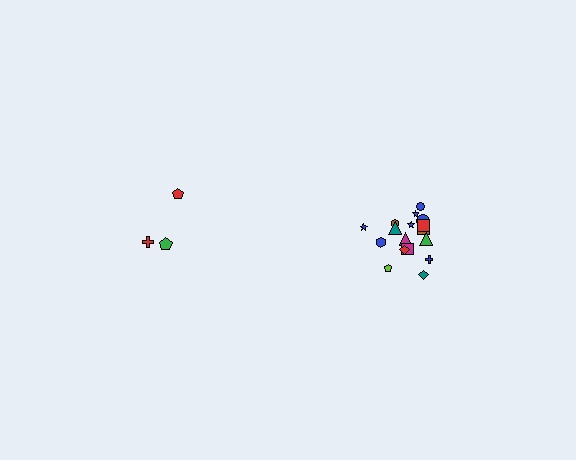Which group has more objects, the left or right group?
The right group.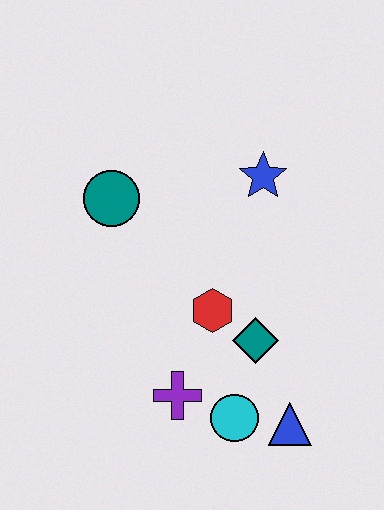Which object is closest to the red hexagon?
The teal diamond is closest to the red hexagon.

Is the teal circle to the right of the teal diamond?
No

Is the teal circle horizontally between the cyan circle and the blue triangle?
No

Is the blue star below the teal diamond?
No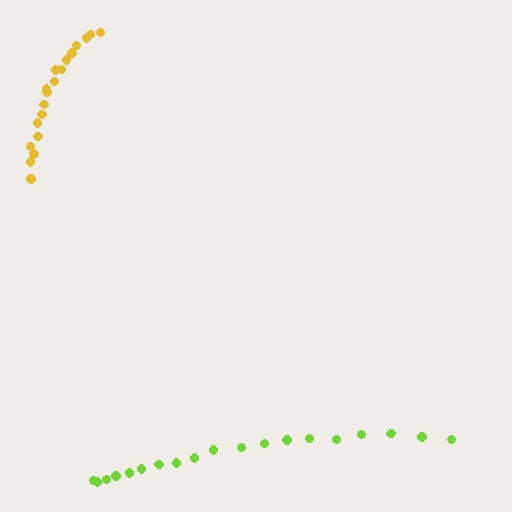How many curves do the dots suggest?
There are 2 distinct paths.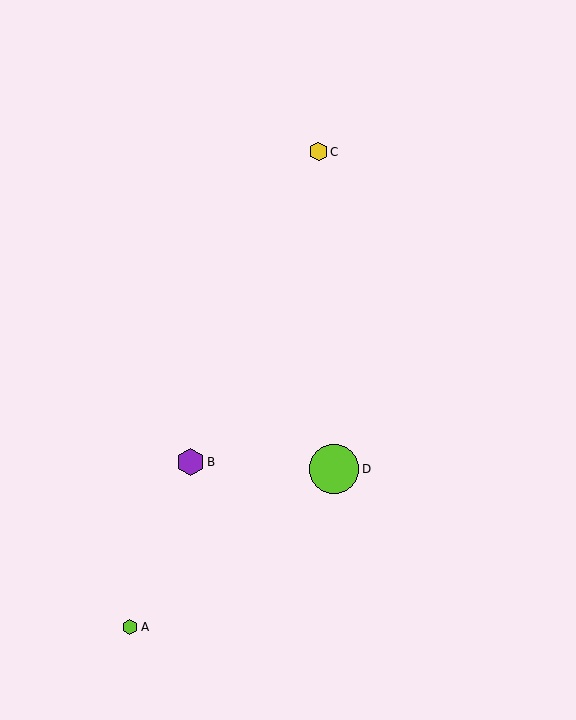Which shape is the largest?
The lime circle (labeled D) is the largest.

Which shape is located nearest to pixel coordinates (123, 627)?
The lime hexagon (labeled A) at (130, 627) is nearest to that location.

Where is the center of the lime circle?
The center of the lime circle is at (334, 469).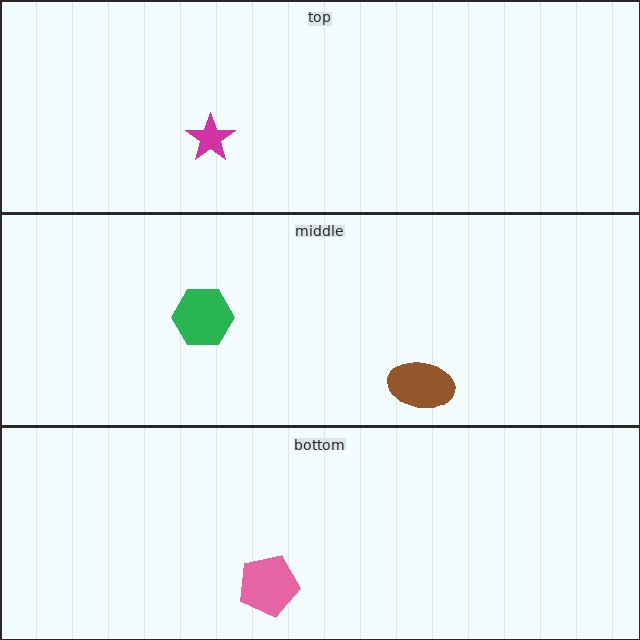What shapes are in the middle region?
The brown ellipse, the green hexagon.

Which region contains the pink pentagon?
The bottom region.